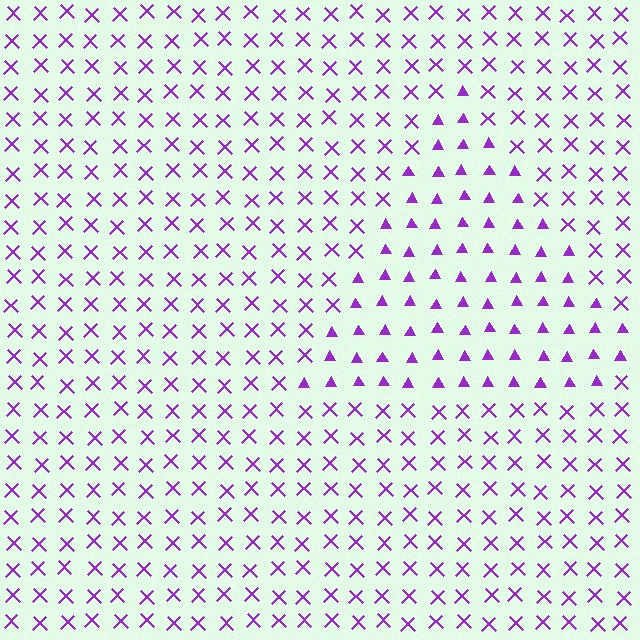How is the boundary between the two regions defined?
The boundary is defined by a change in element shape: triangles inside vs. X marks outside. All elements share the same color and spacing.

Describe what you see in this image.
The image is filled with small purple elements arranged in a uniform grid. A triangle-shaped region contains triangles, while the surrounding area contains X marks. The boundary is defined purely by the change in element shape.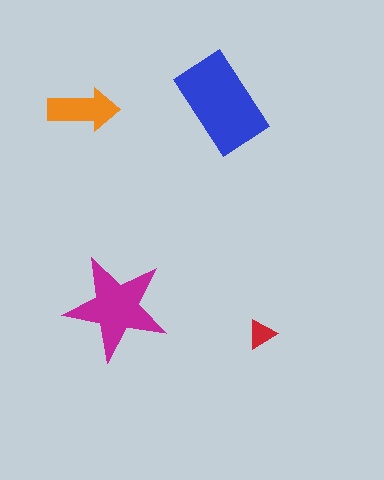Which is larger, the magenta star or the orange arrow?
The magenta star.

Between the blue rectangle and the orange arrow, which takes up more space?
The blue rectangle.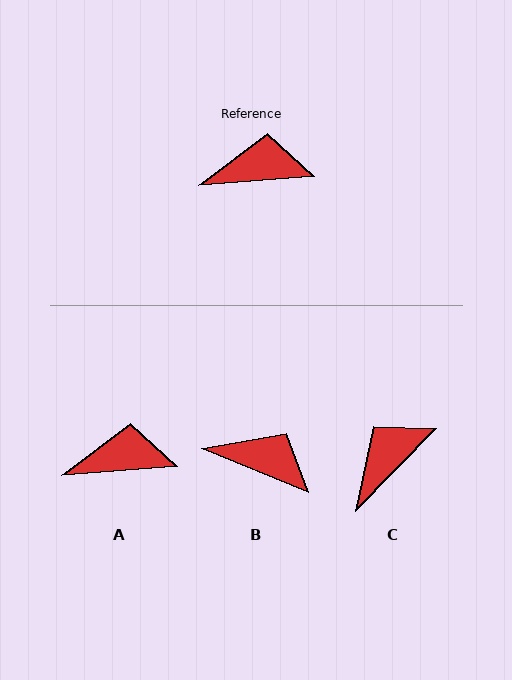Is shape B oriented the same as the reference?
No, it is off by about 27 degrees.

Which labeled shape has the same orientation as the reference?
A.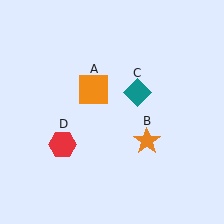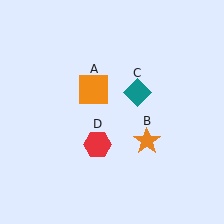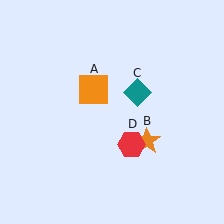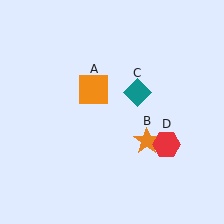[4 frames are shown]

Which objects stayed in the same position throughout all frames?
Orange square (object A) and orange star (object B) and teal diamond (object C) remained stationary.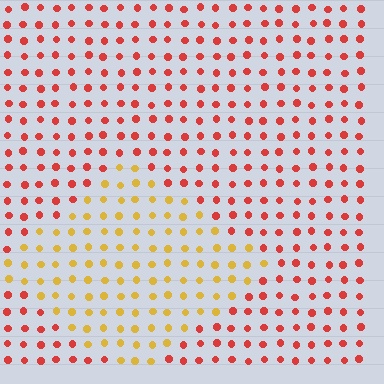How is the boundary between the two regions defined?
The boundary is defined purely by a slight shift in hue (about 46 degrees). Spacing, size, and orientation are identical on both sides.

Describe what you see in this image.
The image is filled with small red elements in a uniform arrangement. A diamond-shaped region is visible where the elements are tinted to a slightly different hue, forming a subtle color boundary.